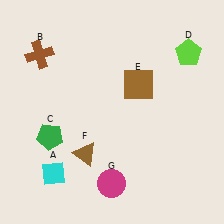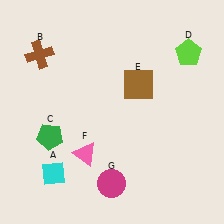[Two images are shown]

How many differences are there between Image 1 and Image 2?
There is 1 difference between the two images.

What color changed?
The triangle (F) changed from brown in Image 1 to pink in Image 2.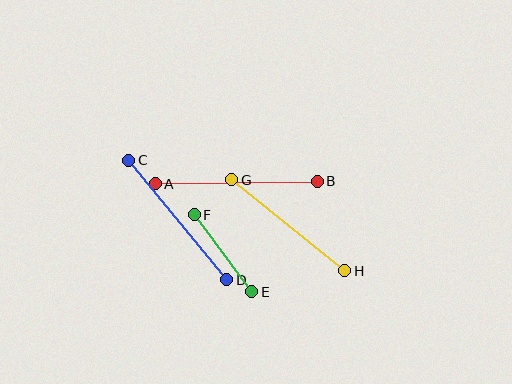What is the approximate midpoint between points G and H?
The midpoint is at approximately (288, 225) pixels.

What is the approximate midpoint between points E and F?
The midpoint is at approximately (223, 253) pixels.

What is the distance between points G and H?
The distance is approximately 145 pixels.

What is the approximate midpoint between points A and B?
The midpoint is at approximately (236, 183) pixels.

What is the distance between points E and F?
The distance is approximately 96 pixels.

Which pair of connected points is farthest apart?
Points A and B are farthest apart.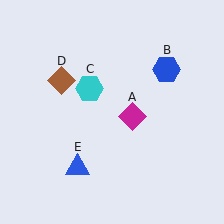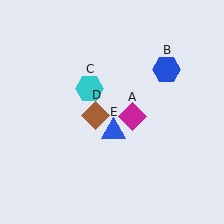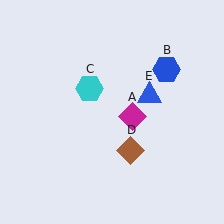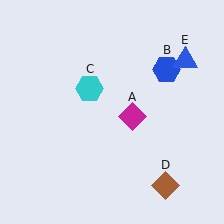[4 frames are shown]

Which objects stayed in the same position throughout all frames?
Magenta diamond (object A) and blue hexagon (object B) and cyan hexagon (object C) remained stationary.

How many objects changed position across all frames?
2 objects changed position: brown diamond (object D), blue triangle (object E).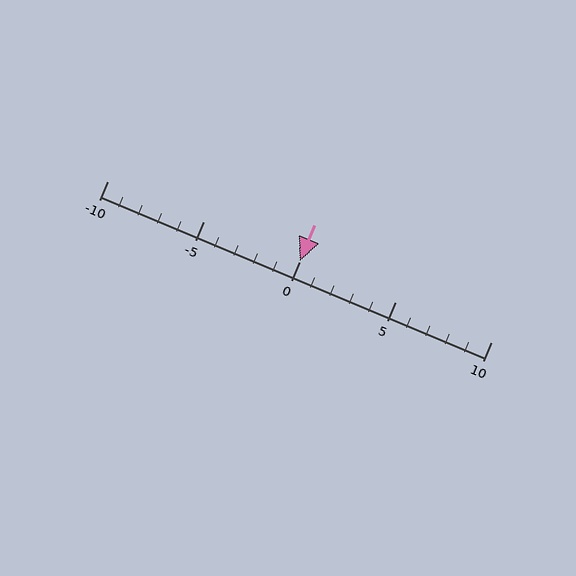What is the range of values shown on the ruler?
The ruler shows values from -10 to 10.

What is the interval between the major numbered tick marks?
The major tick marks are spaced 5 units apart.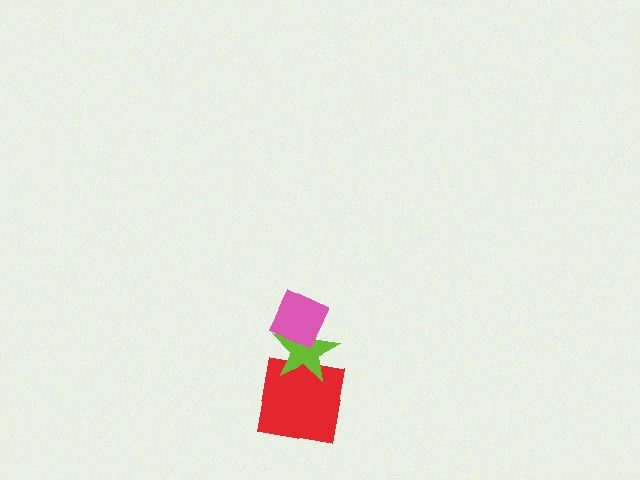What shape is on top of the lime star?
The pink diamond is on top of the lime star.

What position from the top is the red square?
The red square is 3rd from the top.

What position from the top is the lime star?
The lime star is 2nd from the top.